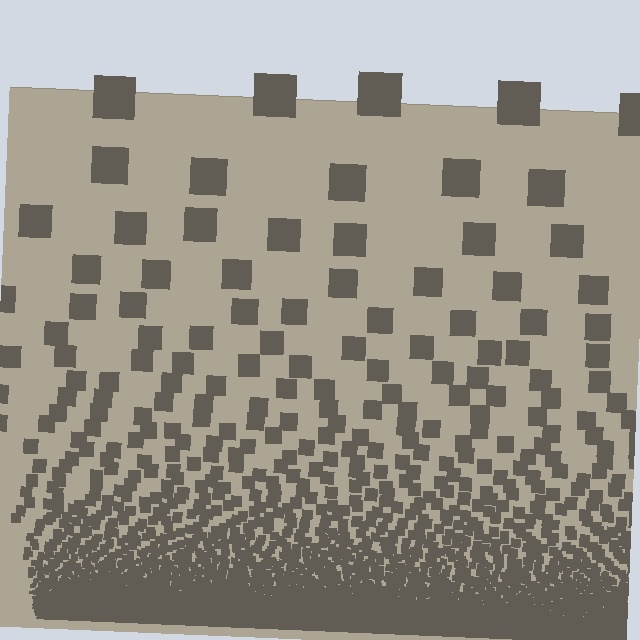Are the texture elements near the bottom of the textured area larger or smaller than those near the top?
Smaller. The gradient is inverted — elements near the bottom are smaller and denser.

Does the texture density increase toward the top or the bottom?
Density increases toward the bottom.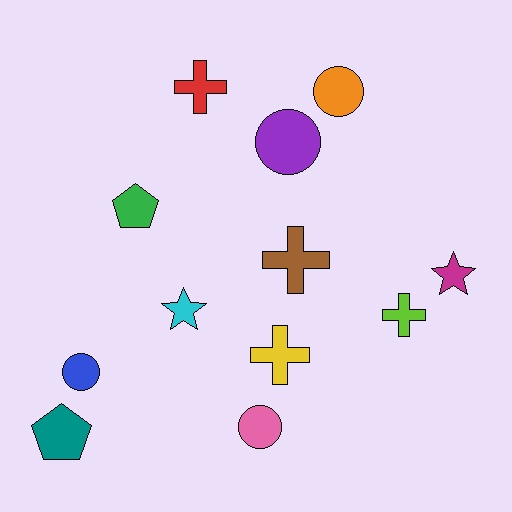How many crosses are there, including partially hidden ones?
There are 4 crosses.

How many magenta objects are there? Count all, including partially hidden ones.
There is 1 magenta object.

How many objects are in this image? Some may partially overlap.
There are 12 objects.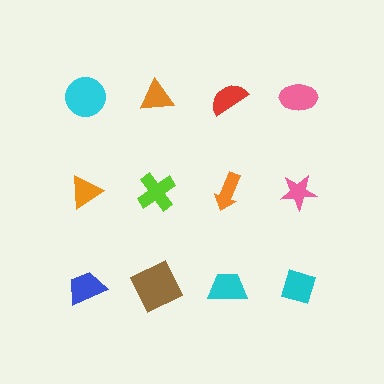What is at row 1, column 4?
A pink ellipse.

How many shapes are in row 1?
4 shapes.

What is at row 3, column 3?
A cyan trapezoid.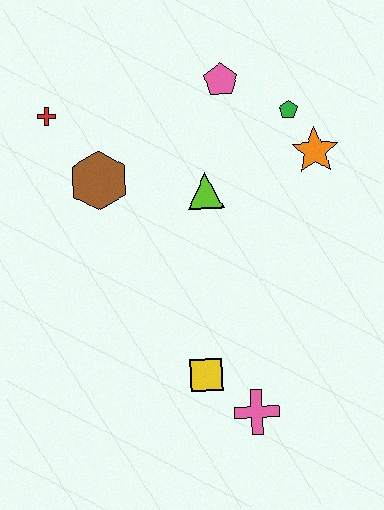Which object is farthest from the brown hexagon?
The pink cross is farthest from the brown hexagon.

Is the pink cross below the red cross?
Yes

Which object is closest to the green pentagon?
The orange star is closest to the green pentagon.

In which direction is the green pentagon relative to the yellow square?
The green pentagon is above the yellow square.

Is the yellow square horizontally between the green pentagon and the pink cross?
No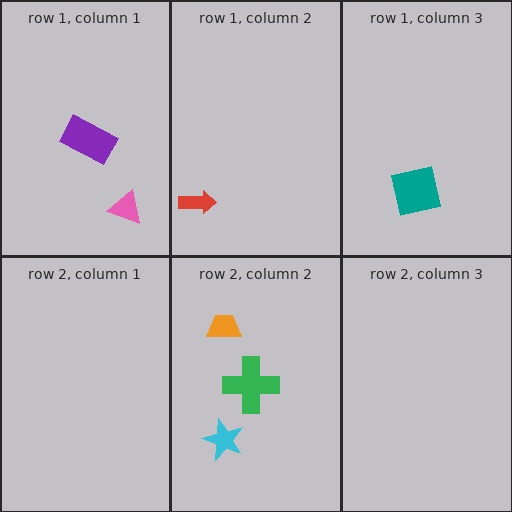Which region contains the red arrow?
The row 1, column 2 region.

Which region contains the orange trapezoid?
The row 2, column 2 region.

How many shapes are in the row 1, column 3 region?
1.